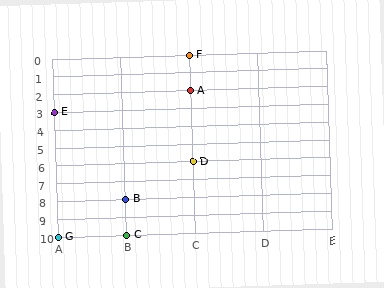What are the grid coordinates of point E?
Point E is at grid coordinates (A, 3).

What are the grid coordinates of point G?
Point G is at grid coordinates (A, 10).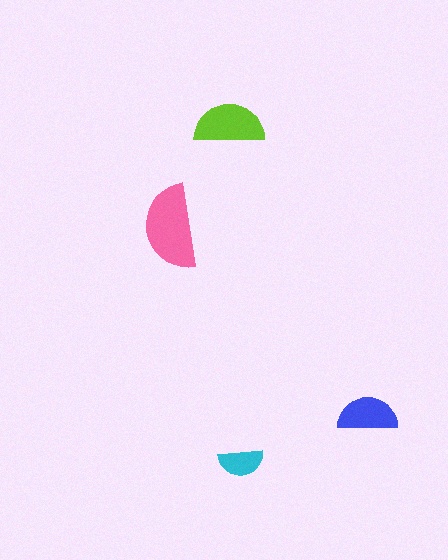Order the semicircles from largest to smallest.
the pink one, the lime one, the blue one, the cyan one.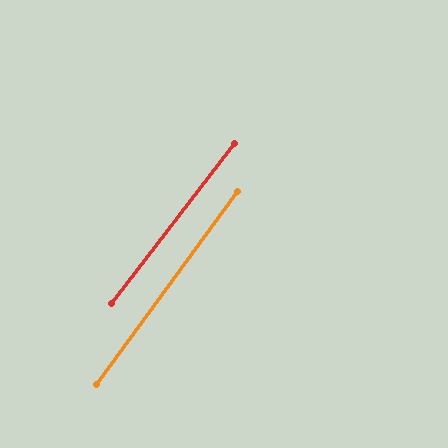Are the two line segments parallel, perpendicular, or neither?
Parallel — their directions differ by only 1.7°.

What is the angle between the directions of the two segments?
Approximately 2 degrees.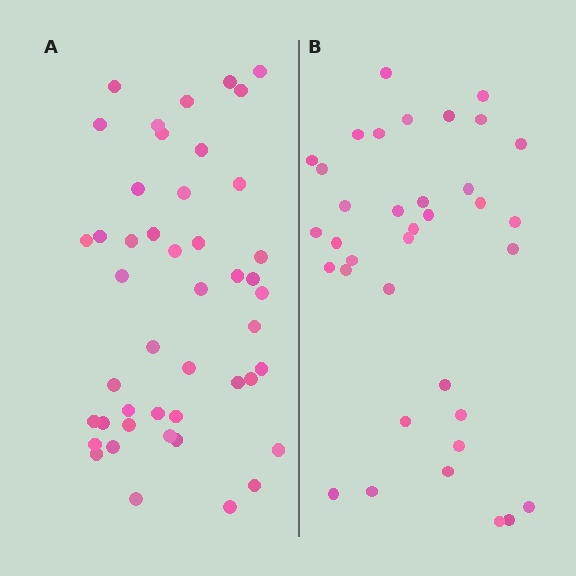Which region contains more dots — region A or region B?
Region A (the left region) has more dots.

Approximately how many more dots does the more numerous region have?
Region A has roughly 10 or so more dots than region B.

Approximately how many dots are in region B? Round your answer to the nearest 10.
About 40 dots. (The exact count is 36, which rounds to 40.)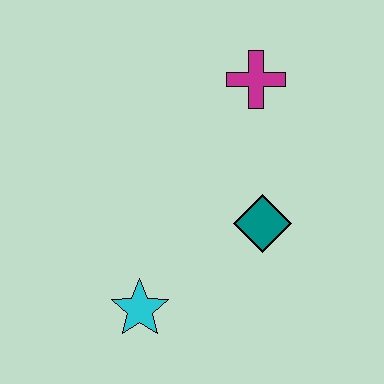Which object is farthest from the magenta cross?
The cyan star is farthest from the magenta cross.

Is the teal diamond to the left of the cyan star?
No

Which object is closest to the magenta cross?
The teal diamond is closest to the magenta cross.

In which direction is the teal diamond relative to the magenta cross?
The teal diamond is below the magenta cross.